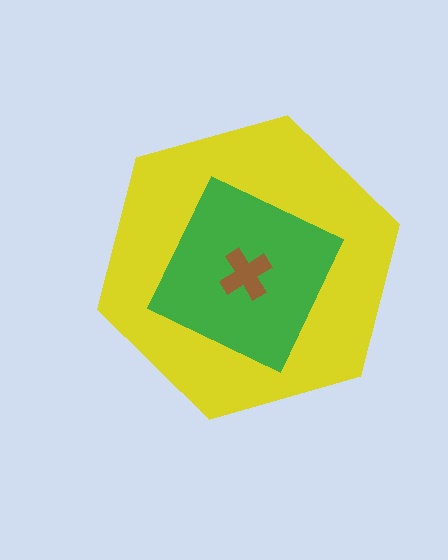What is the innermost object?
The brown cross.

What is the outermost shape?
The yellow hexagon.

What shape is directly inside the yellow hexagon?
The green diamond.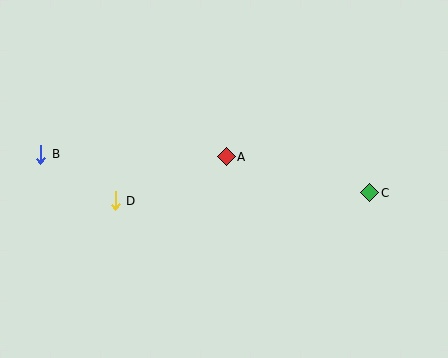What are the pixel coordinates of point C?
Point C is at (370, 193).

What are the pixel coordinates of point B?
Point B is at (41, 154).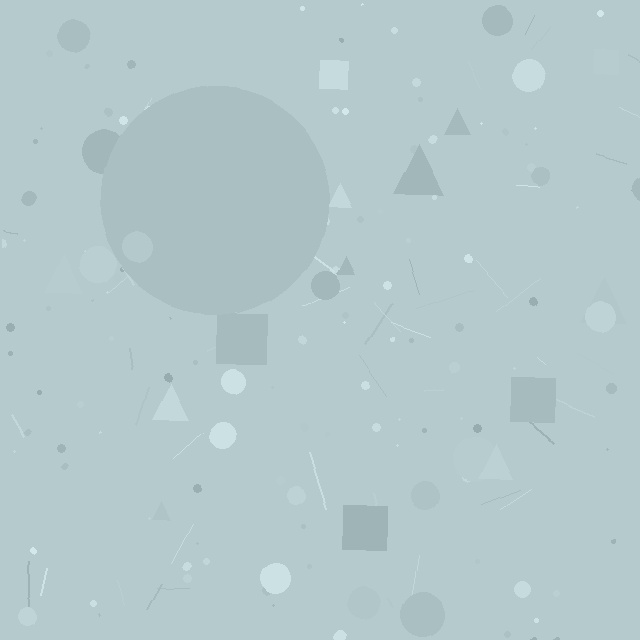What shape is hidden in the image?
A circle is hidden in the image.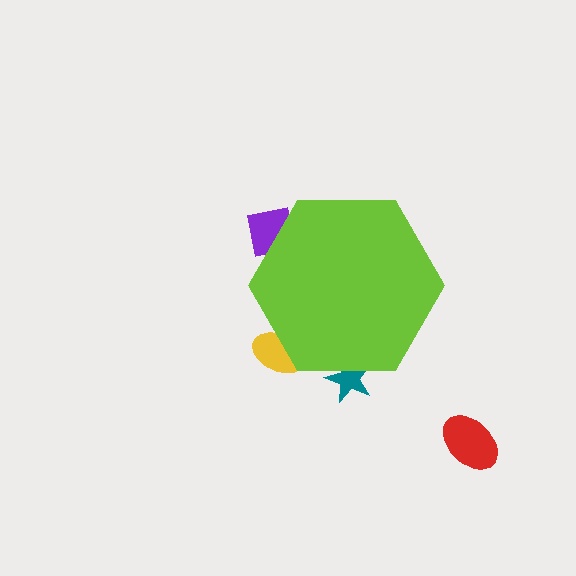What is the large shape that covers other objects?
A lime hexagon.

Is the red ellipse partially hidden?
No, the red ellipse is fully visible.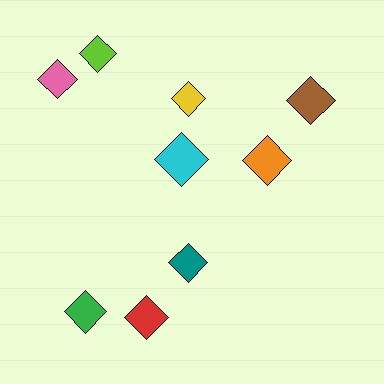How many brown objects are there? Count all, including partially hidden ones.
There is 1 brown object.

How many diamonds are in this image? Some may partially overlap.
There are 9 diamonds.